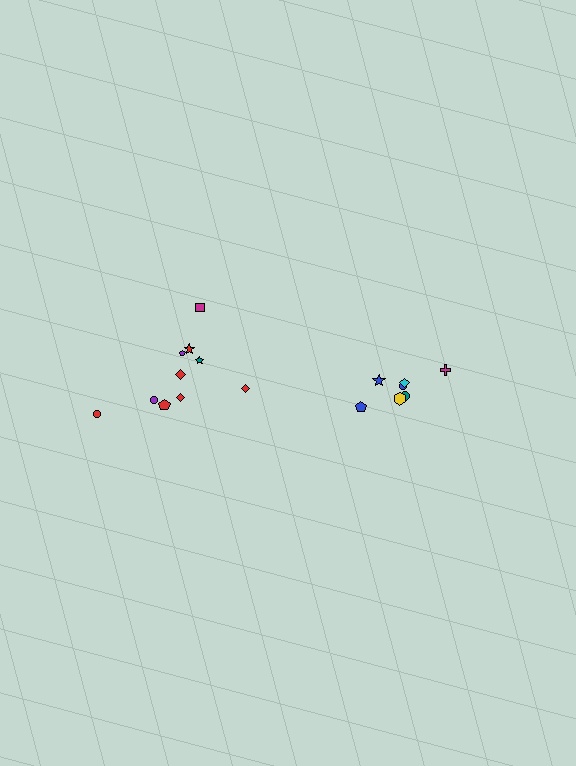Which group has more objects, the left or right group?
The left group.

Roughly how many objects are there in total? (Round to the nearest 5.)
Roughly 15 objects in total.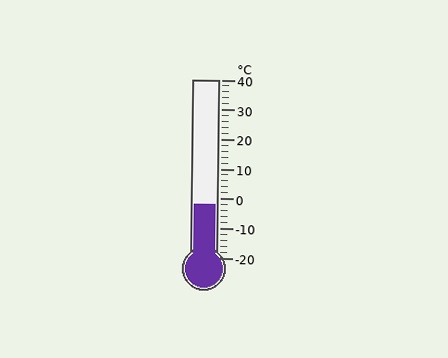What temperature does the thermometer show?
The thermometer shows approximately -2°C.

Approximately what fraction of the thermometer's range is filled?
The thermometer is filled to approximately 30% of its range.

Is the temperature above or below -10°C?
The temperature is above -10°C.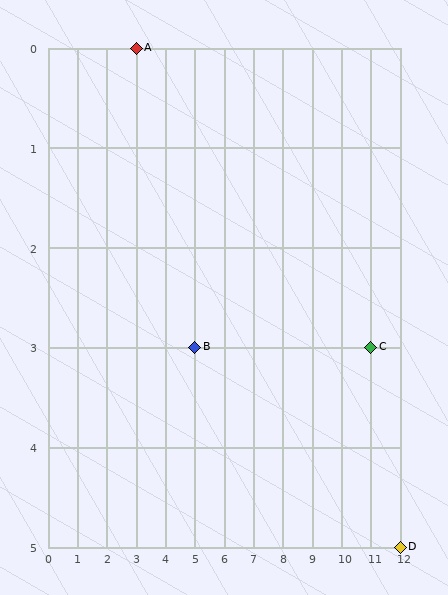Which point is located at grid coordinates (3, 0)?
Point A is at (3, 0).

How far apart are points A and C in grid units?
Points A and C are 8 columns and 3 rows apart (about 8.5 grid units diagonally).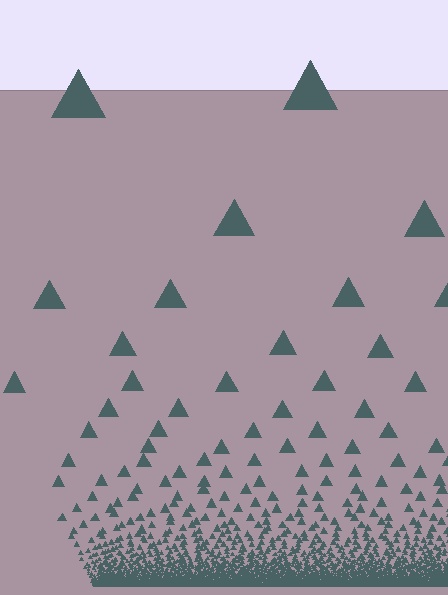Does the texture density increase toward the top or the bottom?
Density increases toward the bottom.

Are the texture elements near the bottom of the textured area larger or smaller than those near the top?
Smaller. The gradient is inverted — elements near the bottom are smaller and denser.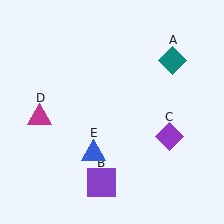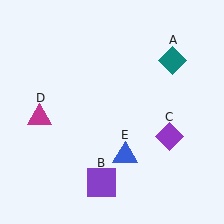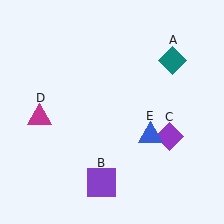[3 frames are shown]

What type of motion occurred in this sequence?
The blue triangle (object E) rotated counterclockwise around the center of the scene.